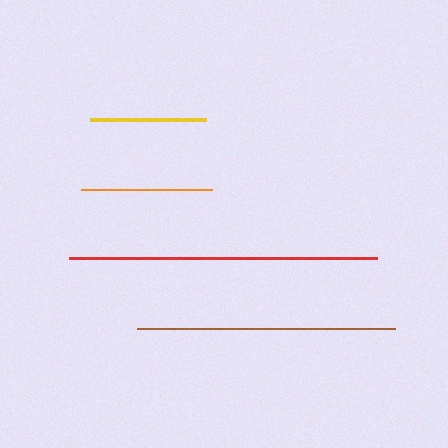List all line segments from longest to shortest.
From longest to shortest: red, brown, orange, yellow.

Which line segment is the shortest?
The yellow line is the shortest at approximately 116 pixels.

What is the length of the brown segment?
The brown segment is approximately 258 pixels long.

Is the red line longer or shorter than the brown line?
The red line is longer than the brown line.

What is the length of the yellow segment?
The yellow segment is approximately 116 pixels long.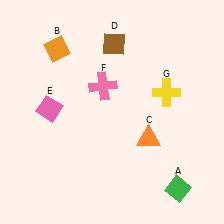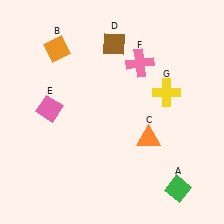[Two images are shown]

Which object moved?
The pink cross (F) moved right.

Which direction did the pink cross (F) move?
The pink cross (F) moved right.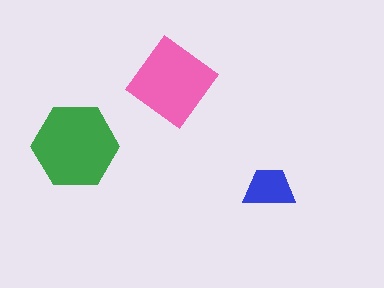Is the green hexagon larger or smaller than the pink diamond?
Larger.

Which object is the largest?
The green hexagon.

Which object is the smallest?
The blue trapezoid.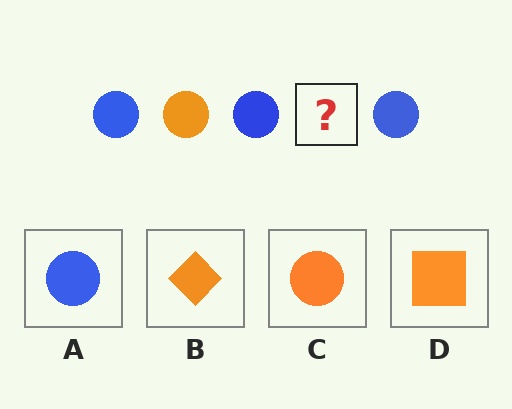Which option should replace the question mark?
Option C.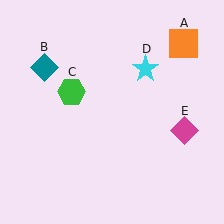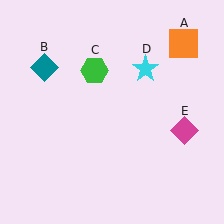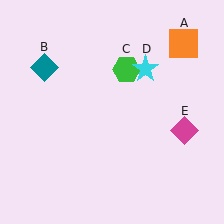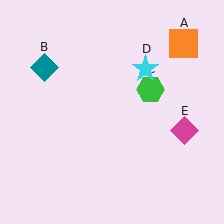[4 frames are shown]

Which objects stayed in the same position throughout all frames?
Orange square (object A) and teal diamond (object B) and cyan star (object D) and magenta diamond (object E) remained stationary.